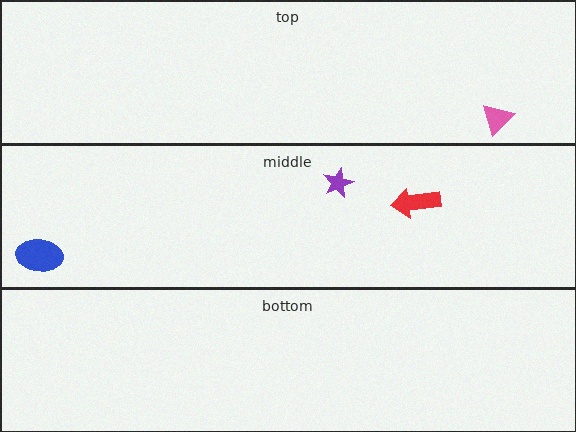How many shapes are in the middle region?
3.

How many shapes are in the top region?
1.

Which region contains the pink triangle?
The top region.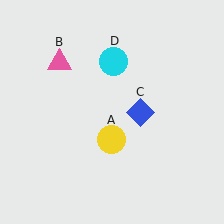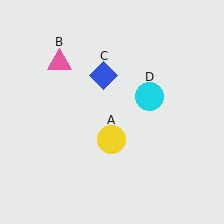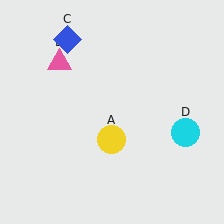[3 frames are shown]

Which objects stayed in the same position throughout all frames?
Yellow circle (object A) and pink triangle (object B) remained stationary.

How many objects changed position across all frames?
2 objects changed position: blue diamond (object C), cyan circle (object D).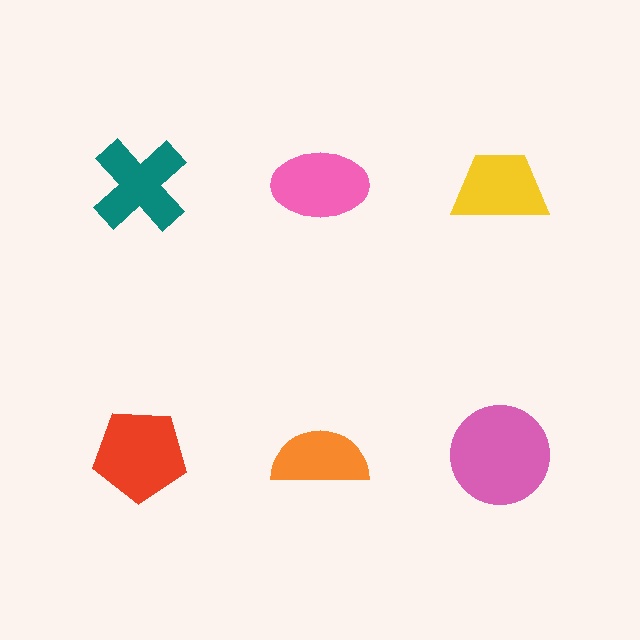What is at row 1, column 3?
A yellow trapezoid.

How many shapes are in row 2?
3 shapes.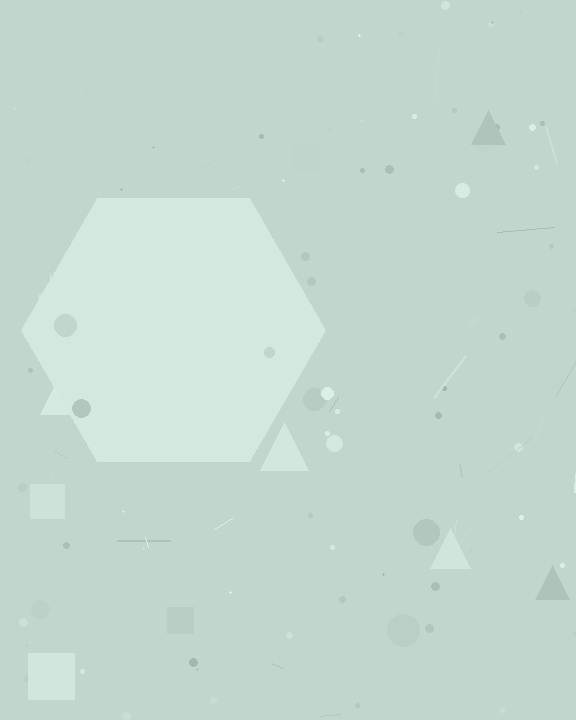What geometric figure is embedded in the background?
A hexagon is embedded in the background.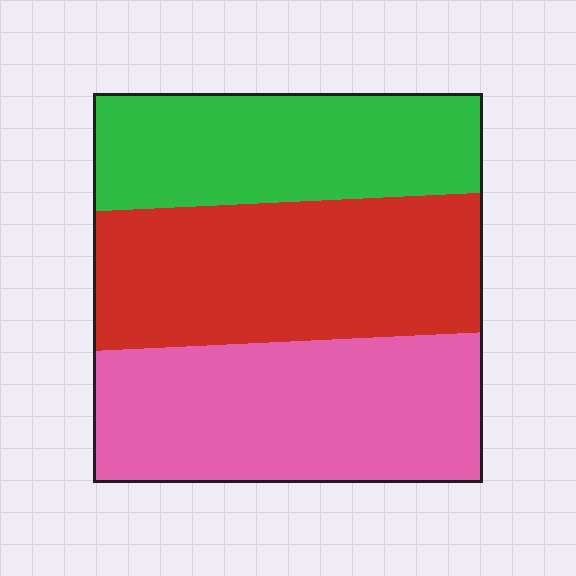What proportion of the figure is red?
Red covers 36% of the figure.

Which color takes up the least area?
Green, at roughly 30%.